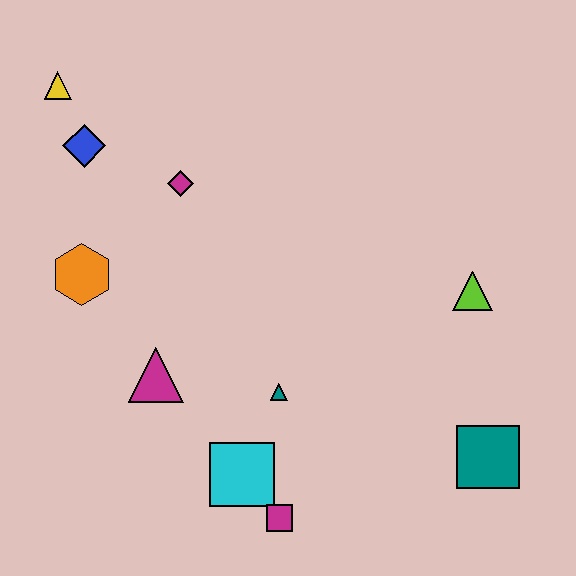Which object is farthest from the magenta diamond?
The teal square is farthest from the magenta diamond.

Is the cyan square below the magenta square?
No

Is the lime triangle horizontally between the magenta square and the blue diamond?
No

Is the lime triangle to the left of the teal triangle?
No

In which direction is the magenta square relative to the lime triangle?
The magenta square is below the lime triangle.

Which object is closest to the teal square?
The lime triangle is closest to the teal square.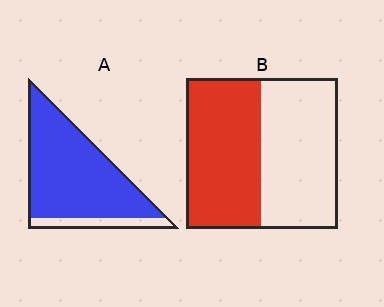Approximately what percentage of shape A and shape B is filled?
A is approximately 85% and B is approximately 50%.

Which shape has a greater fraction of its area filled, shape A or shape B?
Shape A.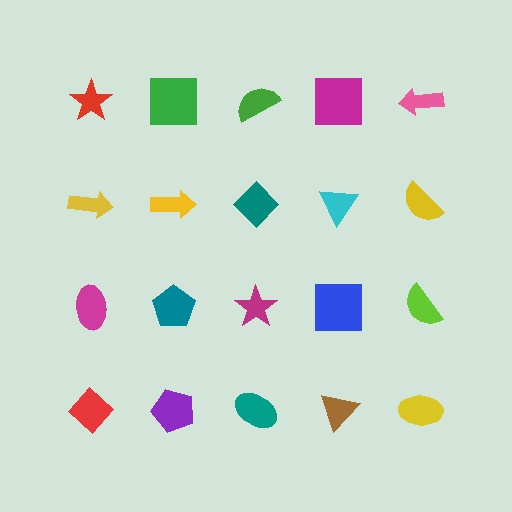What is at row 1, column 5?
A pink arrow.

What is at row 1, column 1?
A red star.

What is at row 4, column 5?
A yellow ellipse.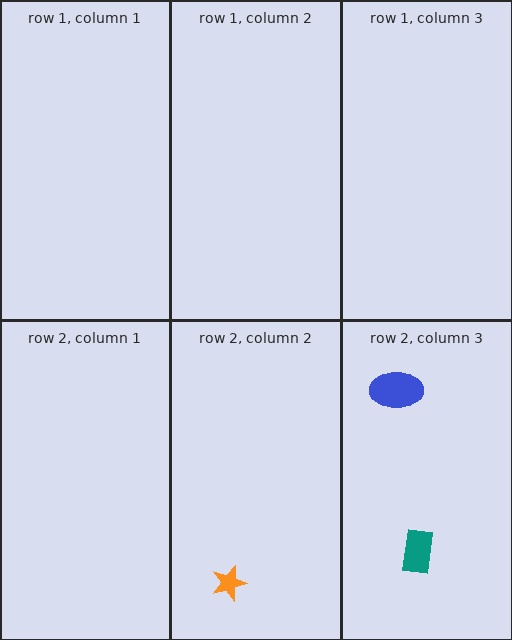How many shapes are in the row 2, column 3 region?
2.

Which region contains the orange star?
The row 2, column 2 region.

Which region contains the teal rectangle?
The row 2, column 3 region.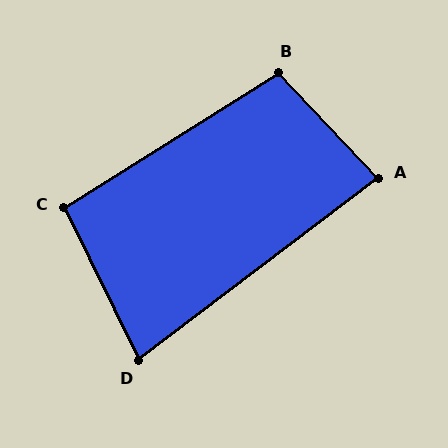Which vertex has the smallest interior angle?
D, at approximately 79 degrees.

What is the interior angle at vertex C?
Approximately 96 degrees (obtuse).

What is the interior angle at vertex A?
Approximately 84 degrees (acute).